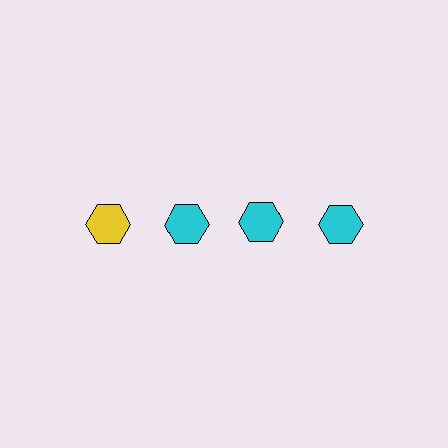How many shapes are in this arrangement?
There are 4 shapes arranged in a grid pattern.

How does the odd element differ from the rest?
It has a different color: yellow instead of cyan.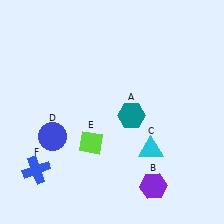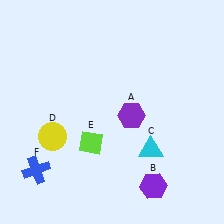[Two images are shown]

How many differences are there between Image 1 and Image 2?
There are 2 differences between the two images.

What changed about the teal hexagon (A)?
In Image 1, A is teal. In Image 2, it changed to purple.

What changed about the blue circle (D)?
In Image 1, D is blue. In Image 2, it changed to yellow.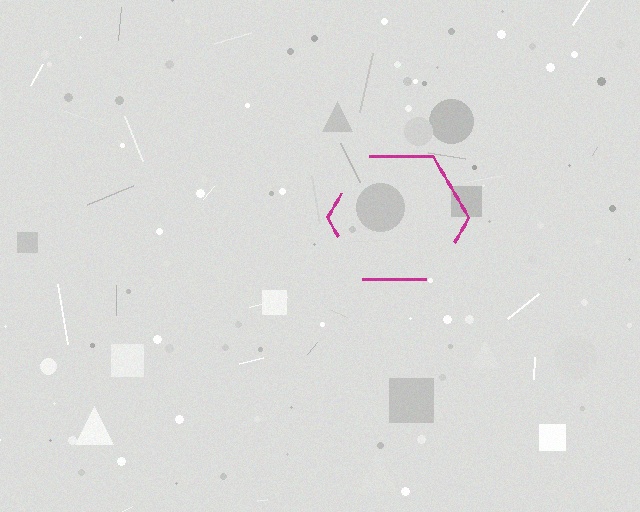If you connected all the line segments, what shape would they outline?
They would outline a hexagon.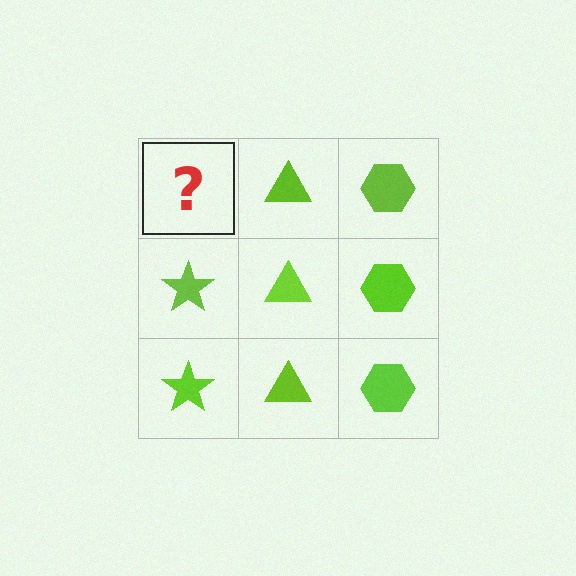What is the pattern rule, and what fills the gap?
The rule is that each column has a consistent shape. The gap should be filled with a lime star.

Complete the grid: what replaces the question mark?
The question mark should be replaced with a lime star.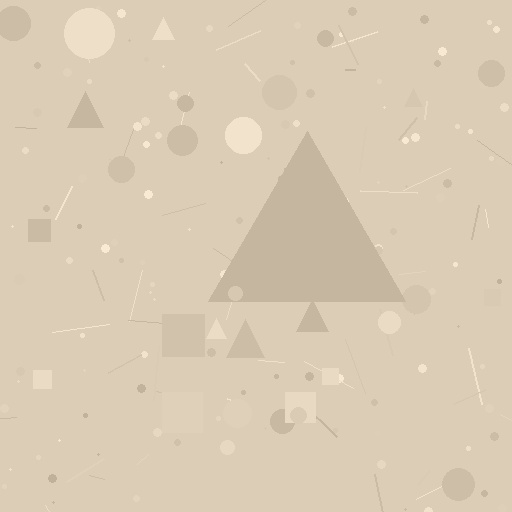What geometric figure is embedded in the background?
A triangle is embedded in the background.